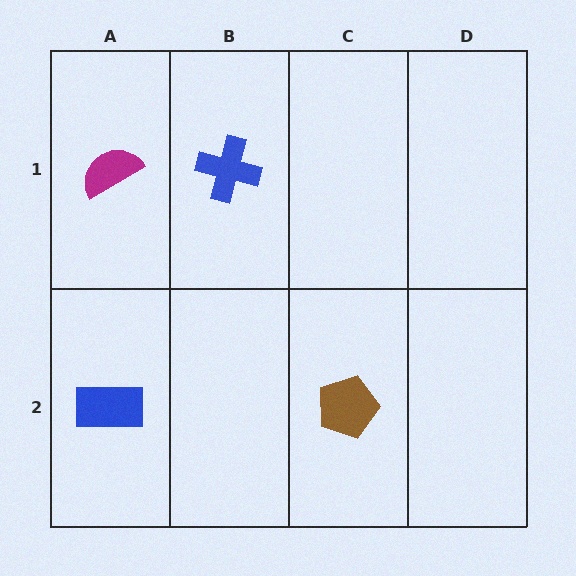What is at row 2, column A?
A blue rectangle.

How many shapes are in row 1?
2 shapes.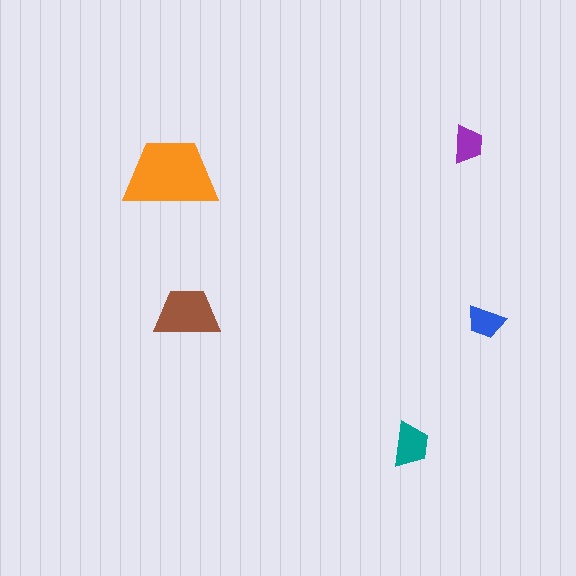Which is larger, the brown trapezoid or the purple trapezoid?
The brown one.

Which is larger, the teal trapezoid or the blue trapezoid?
The teal one.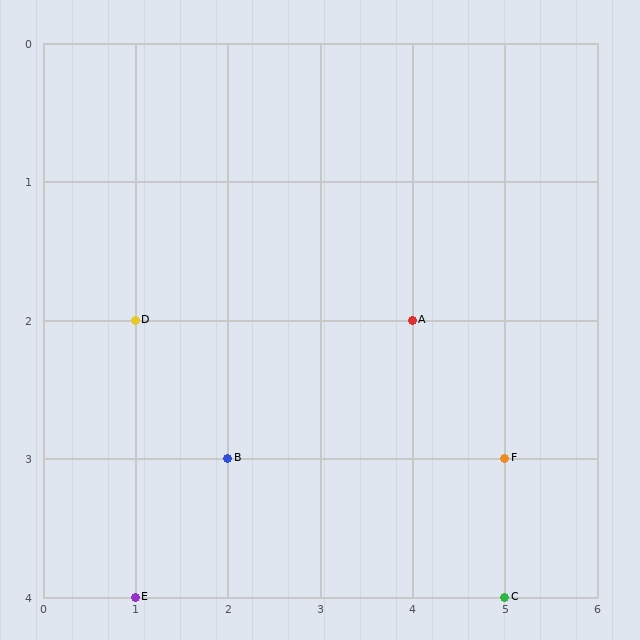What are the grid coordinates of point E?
Point E is at grid coordinates (1, 4).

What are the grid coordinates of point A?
Point A is at grid coordinates (4, 2).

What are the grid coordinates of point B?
Point B is at grid coordinates (2, 3).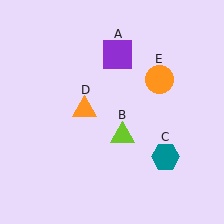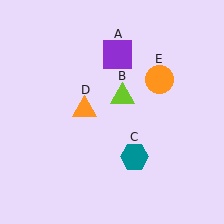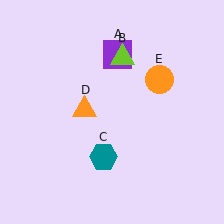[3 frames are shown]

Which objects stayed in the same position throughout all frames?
Purple square (object A) and orange triangle (object D) and orange circle (object E) remained stationary.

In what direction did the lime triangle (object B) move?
The lime triangle (object B) moved up.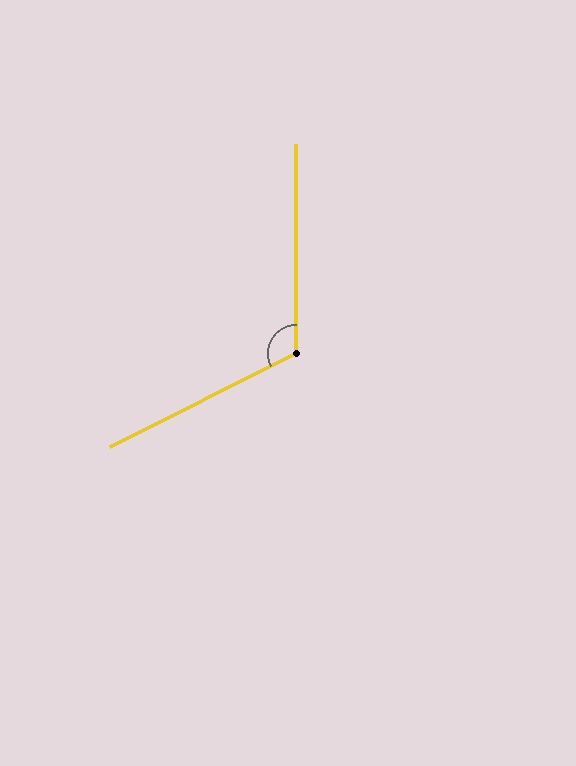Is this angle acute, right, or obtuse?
It is obtuse.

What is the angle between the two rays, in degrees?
Approximately 117 degrees.